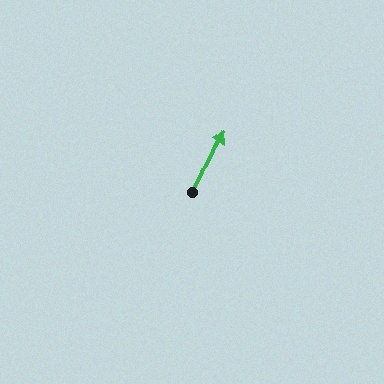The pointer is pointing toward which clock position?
Roughly 1 o'clock.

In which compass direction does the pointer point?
Northeast.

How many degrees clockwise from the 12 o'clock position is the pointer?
Approximately 26 degrees.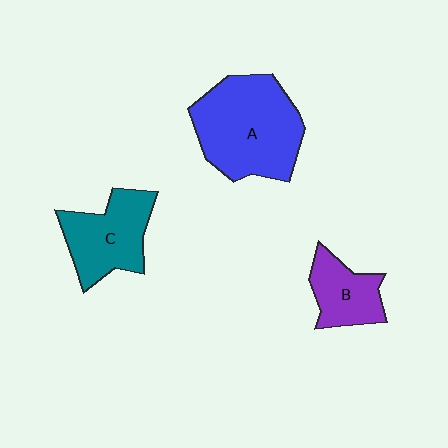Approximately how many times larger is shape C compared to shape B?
Approximately 1.4 times.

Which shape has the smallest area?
Shape B (purple).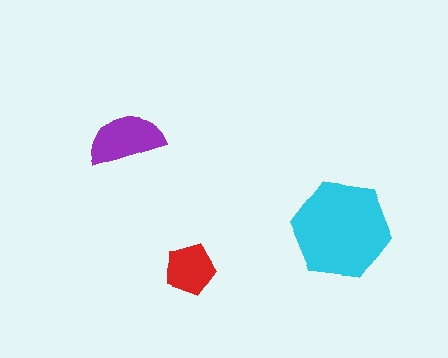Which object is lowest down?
The red pentagon is bottommost.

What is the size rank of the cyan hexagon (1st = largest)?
1st.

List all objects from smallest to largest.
The red pentagon, the purple semicircle, the cyan hexagon.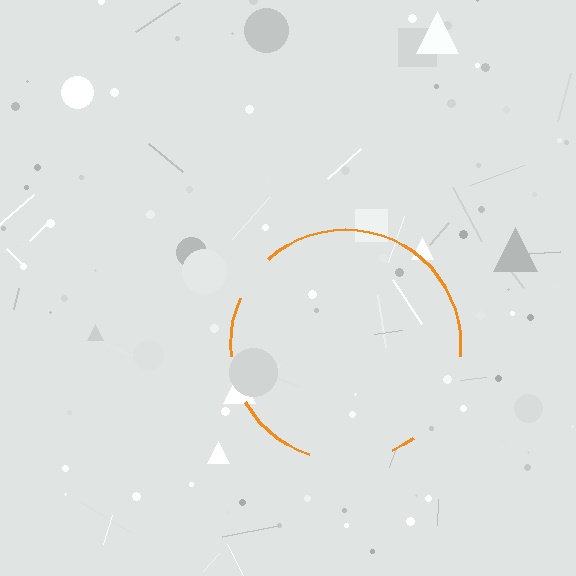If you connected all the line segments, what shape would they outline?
They would outline a circle.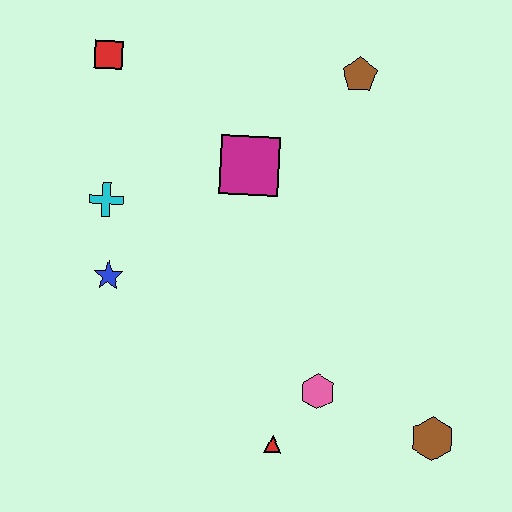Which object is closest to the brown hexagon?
The pink hexagon is closest to the brown hexagon.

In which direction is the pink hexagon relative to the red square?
The pink hexagon is below the red square.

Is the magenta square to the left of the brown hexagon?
Yes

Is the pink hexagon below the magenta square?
Yes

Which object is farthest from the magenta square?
The brown hexagon is farthest from the magenta square.